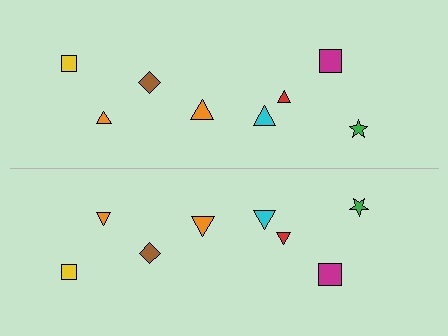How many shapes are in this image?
There are 16 shapes in this image.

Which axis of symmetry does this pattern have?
The pattern has a horizontal axis of symmetry running through the center of the image.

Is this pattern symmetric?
Yes, this pattern has bilateral (reflection) symmetry.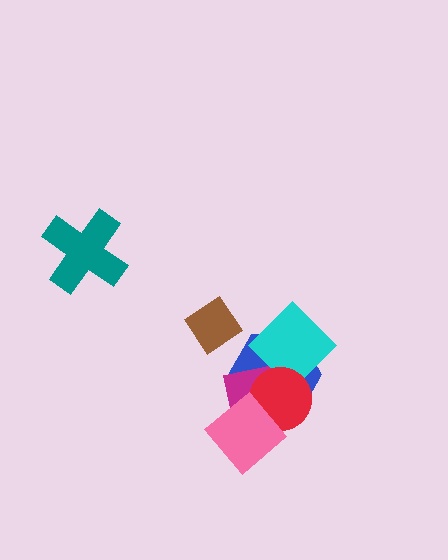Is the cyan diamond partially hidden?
Yes, it is partially covered by another shape.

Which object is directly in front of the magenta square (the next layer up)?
The cyan diamond is directly in front of the magenta square.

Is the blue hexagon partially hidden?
Yes, it is partially covered by another shape.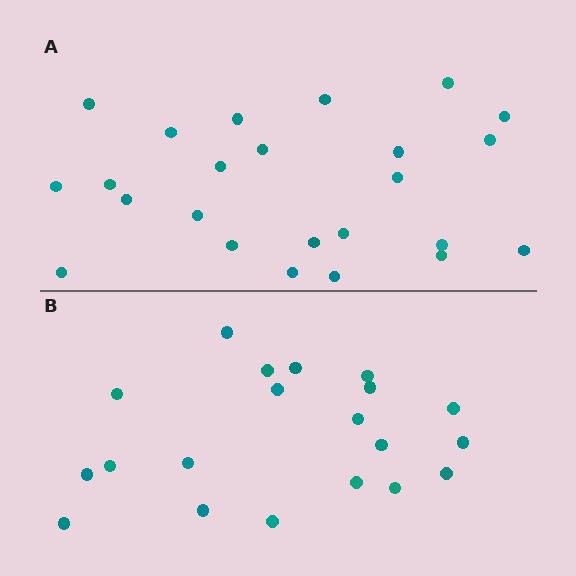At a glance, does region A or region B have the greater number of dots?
Region A (the top region) has more dots.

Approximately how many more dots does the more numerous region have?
Region A has about 4 more dots than region B.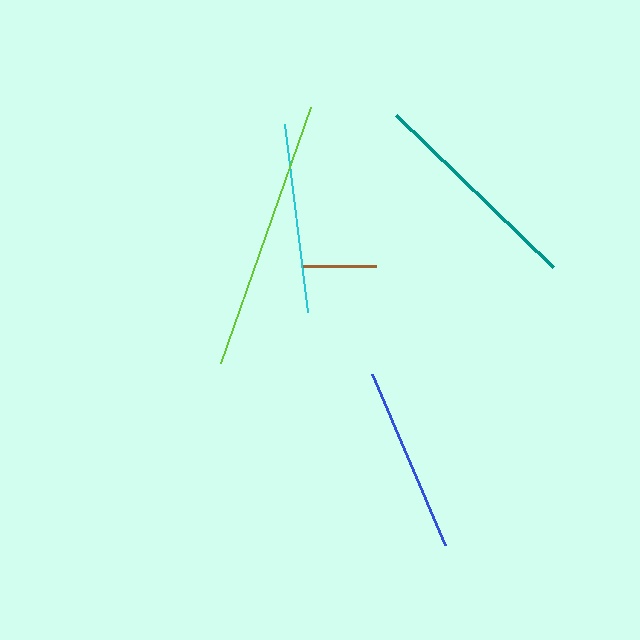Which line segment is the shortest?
The brown line is the shortest at approximately 73 pixels.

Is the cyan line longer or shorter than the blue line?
The cyan line is longer than the blue line.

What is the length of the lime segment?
The lime segment is approximately 271 pixels long.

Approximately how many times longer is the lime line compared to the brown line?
The lime line is approximately 3.7 times the length of the brown line.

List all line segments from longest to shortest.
From longest to shortest: lime, teal, cyan, blue, brown.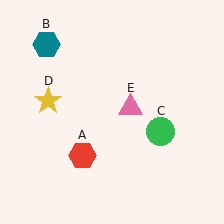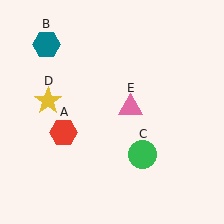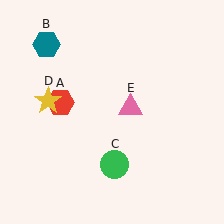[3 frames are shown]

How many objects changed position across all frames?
2 objects changed position: red hexagon (object A), green circle (object C).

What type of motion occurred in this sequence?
The red hexagon (object A), green circle (object C) rotated clockwise around the center of the scene.